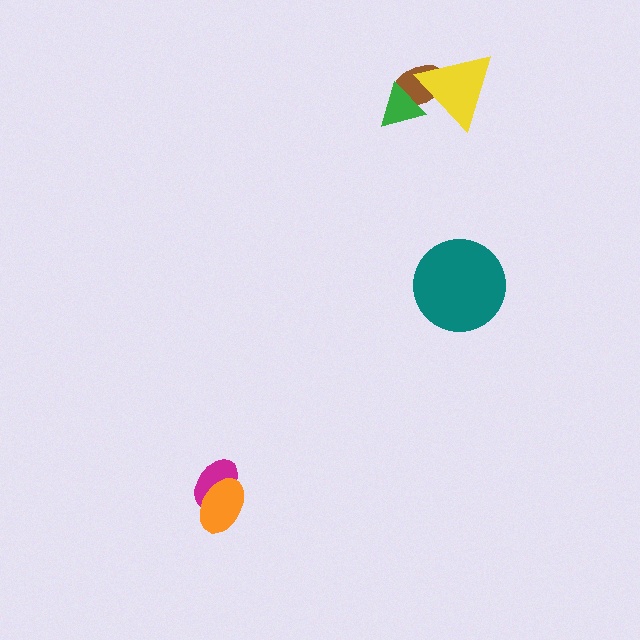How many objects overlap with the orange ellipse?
1 object overlaps with the orange ellipse.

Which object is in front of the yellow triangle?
The green triangle is in front of the yellow triangle.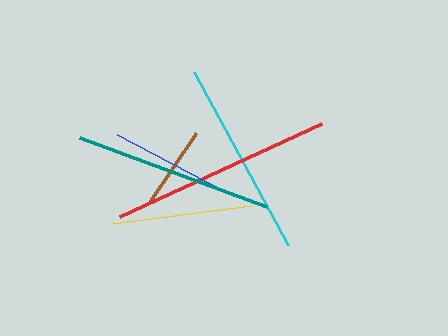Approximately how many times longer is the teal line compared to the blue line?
The teal line is approximately 1.6 times the length of the blue line.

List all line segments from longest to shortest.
From longest to shortest: red, teal, cyan, yellow, blue, brown.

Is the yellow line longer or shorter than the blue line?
The yellow line is longer than the blue line.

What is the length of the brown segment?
The brown segment is approximately 82 pixels long.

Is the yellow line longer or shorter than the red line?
The red line is longer than the yellow line.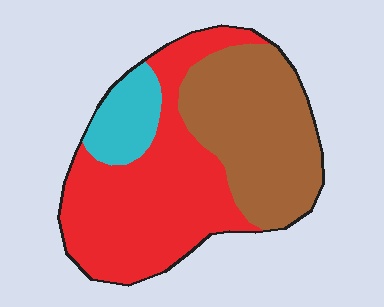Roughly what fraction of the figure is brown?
Brown takes up between a third and a half of the figure.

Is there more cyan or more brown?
Brown.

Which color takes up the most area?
Red, at roughly 50%.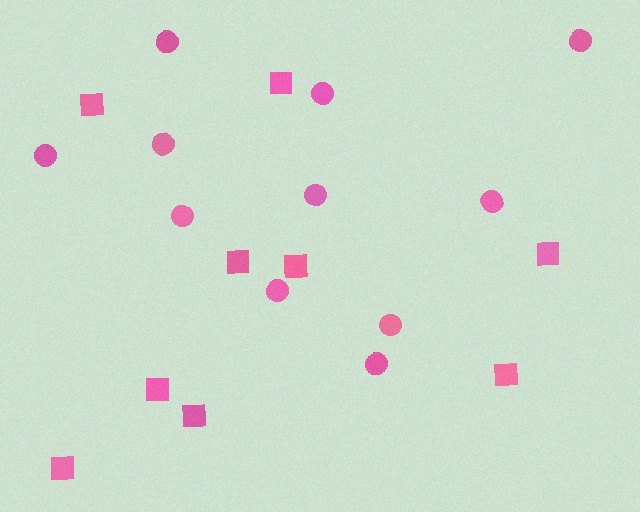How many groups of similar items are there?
There are 2 groups: one group of squares (9) and one group of circles (11).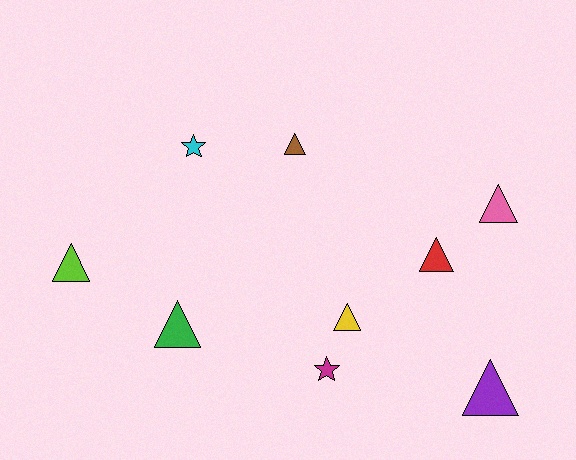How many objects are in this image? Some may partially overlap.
There are 9 objects.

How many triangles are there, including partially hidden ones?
There are 7 triangles.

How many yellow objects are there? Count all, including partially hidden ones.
There is 1 yellow object.